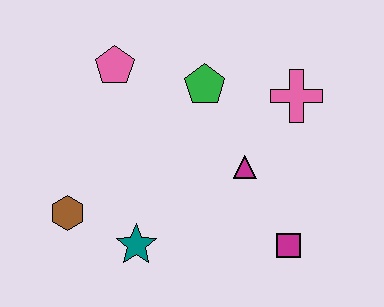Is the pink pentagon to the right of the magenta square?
No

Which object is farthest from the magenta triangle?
The brown hexagon is farthest from the magenta triangle.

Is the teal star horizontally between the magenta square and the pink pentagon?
Yes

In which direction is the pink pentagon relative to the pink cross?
The pink pentagon is to the left of the pink cross.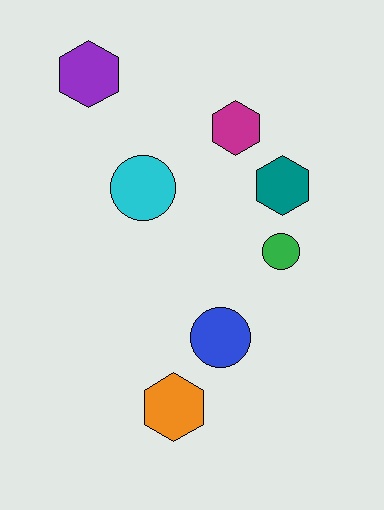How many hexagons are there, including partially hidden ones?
There are 4 hexagons.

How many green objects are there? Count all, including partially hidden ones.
There is 1 green object.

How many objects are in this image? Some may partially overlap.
There are 7 objects.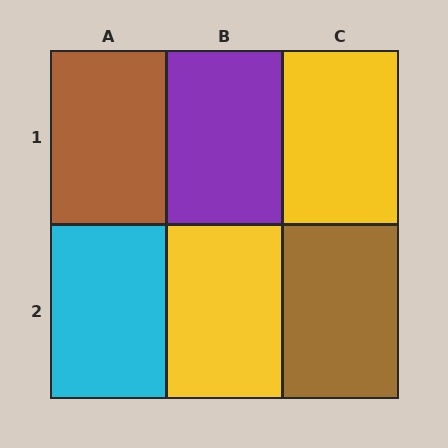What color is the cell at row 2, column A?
Cyan.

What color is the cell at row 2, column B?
Yellow.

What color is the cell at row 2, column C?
Brown.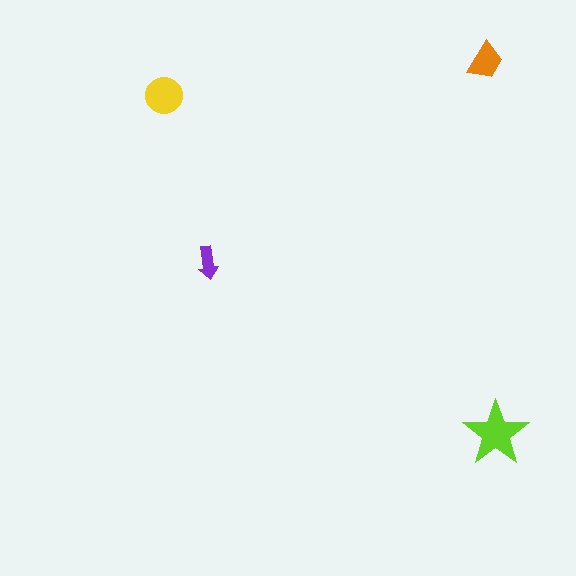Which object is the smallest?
The purple arrow.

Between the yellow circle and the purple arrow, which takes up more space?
The yellow circle.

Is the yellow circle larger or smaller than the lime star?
Smaller.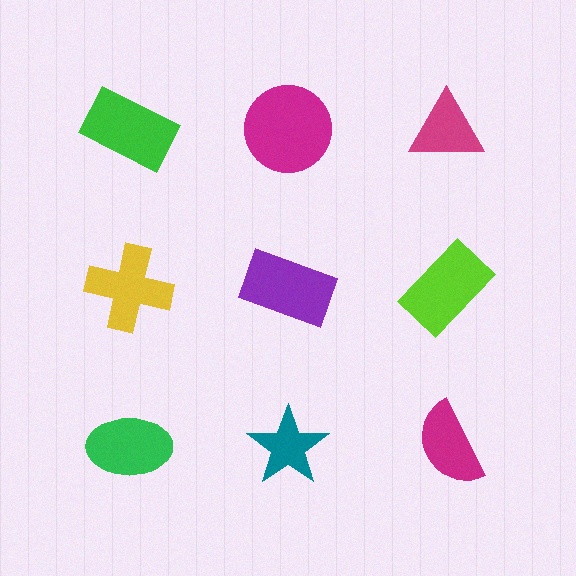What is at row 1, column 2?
A magenta circle.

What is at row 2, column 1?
A yellow cross.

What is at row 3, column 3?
A magenta semicircle.